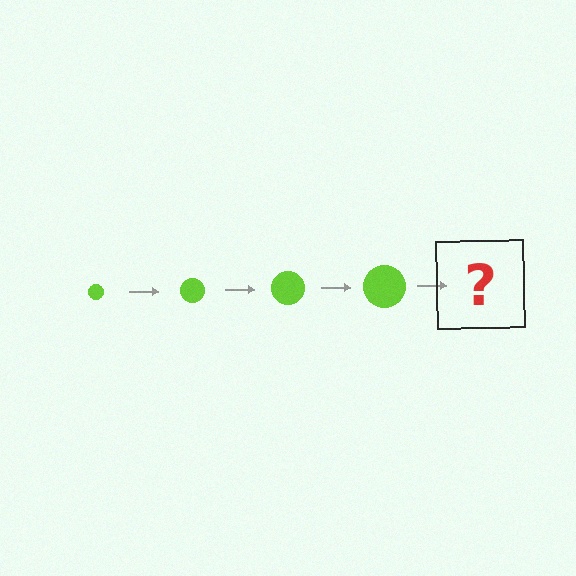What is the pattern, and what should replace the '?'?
The pattern is that the circle gets progressively larger each step. The '?' should be a lime circle, larger than the previous one.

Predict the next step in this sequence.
The next step is a lime circle, larger than the previous one.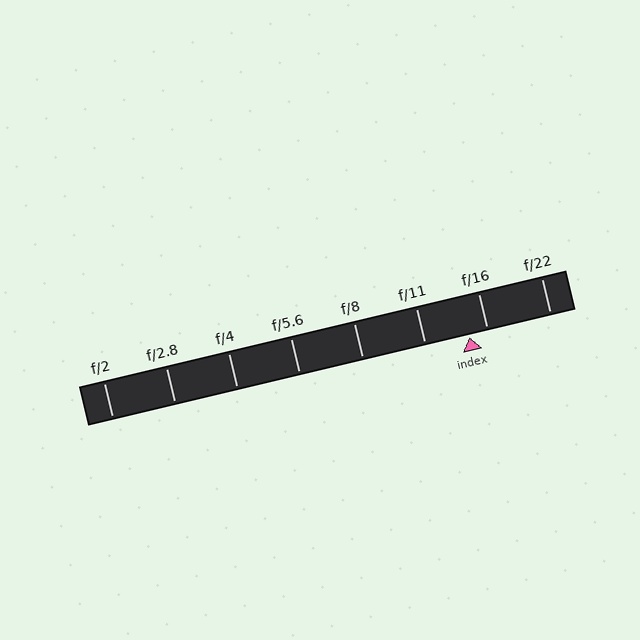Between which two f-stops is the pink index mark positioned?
The index mark is between f/11 and f/16.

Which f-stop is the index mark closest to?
The index mark is closest to f/16.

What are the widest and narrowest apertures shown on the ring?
The widest aperture shown is f/2 and the narrowest is f/22.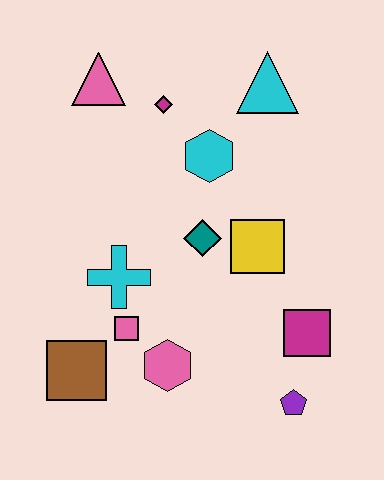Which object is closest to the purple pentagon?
The magenta square is closest to the purple pentagon.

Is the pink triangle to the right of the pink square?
No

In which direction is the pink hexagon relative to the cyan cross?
The pink hexagon is below the cyan cross.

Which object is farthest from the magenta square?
The pink triangle is farthest from the magenta square.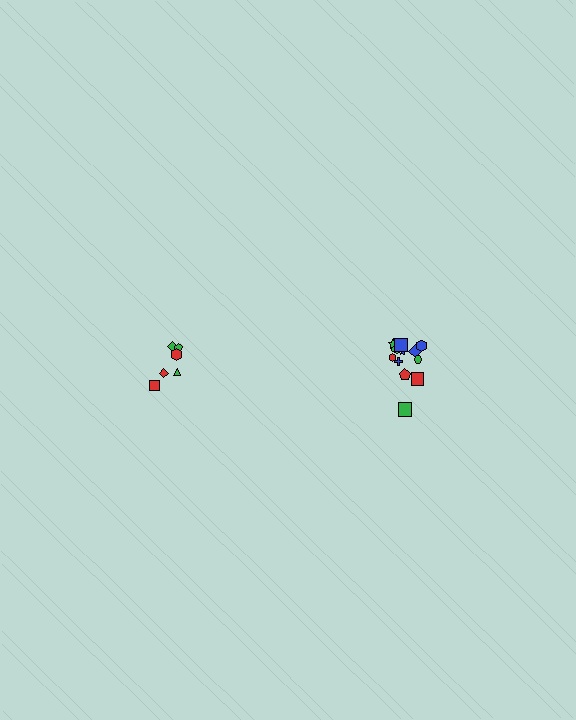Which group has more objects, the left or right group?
The right group.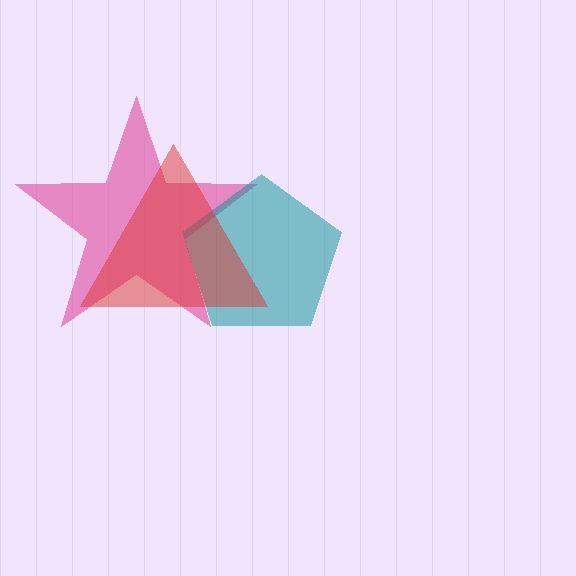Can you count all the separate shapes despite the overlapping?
Yes, there are 3 separate shapes.